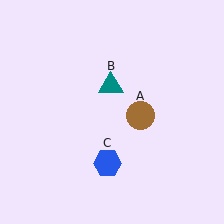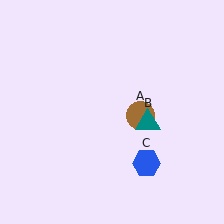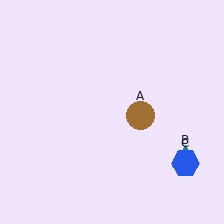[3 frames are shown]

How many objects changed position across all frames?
2 objects changed position: teal triangle (object B), blue hexagon (object C).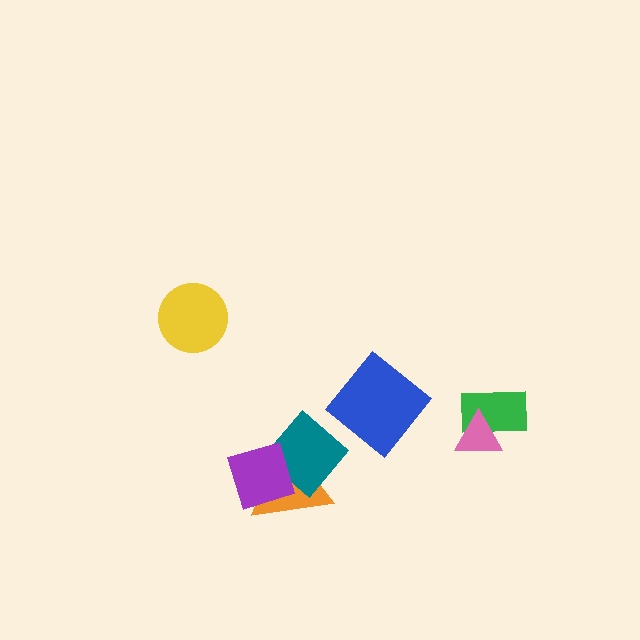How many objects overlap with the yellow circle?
0 objects overlap with the yellow circle.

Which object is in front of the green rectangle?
The pink triangle is in front of the green rectangle.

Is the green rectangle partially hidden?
Yes, it is partially covered by another shape.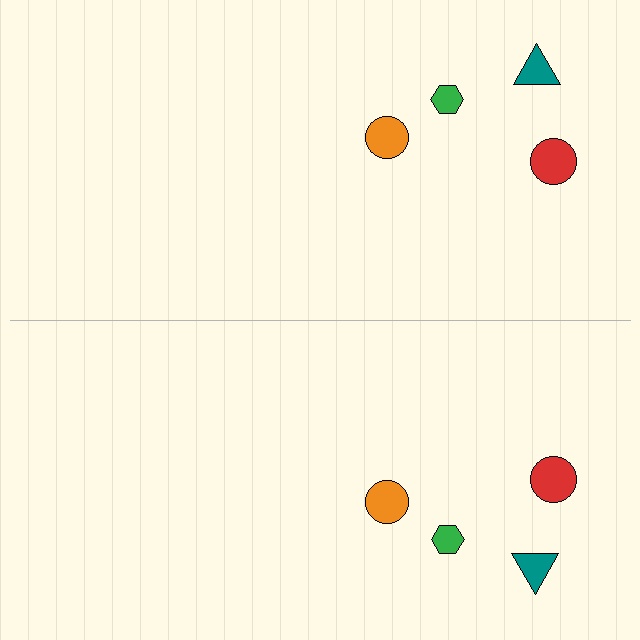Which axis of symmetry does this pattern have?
The pattern has a horizontal axis of symmetry running through the center of the image.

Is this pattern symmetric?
Yes, this pattern has bilateral (reflection) symmetry.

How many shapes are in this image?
There are 8 shapes in this image.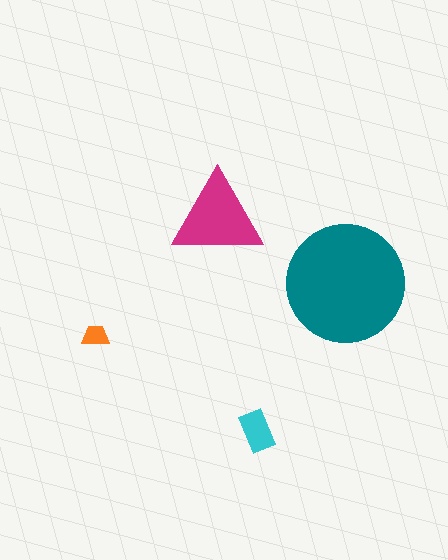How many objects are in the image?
There are 4 objects in the image.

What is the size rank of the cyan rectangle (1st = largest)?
3rd.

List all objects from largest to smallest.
The teal circle, the magenta triangle, the cyan rectangle, the orange trapezoid.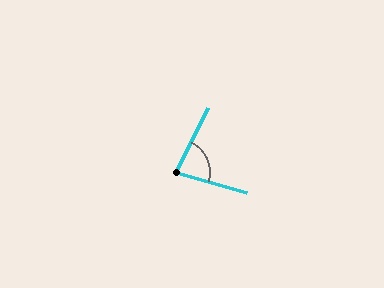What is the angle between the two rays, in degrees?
Approximately 79 degrees.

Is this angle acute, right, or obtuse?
It is acute.